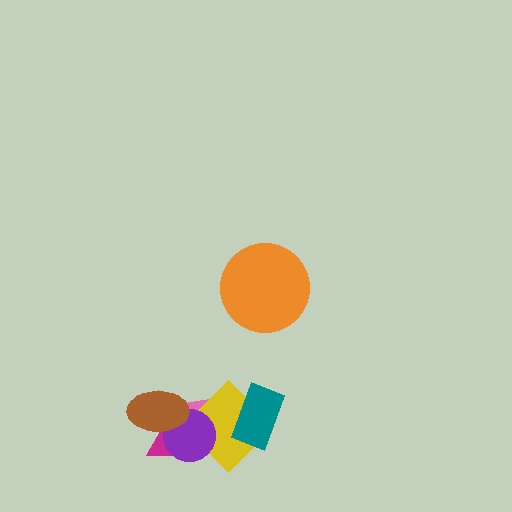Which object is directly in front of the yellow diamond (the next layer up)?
The purple circle is directly in front of the yellow diamond.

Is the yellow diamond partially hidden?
Yes, it is partially covered by another shape.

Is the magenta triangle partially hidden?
Yes, it is partially covered by another shape.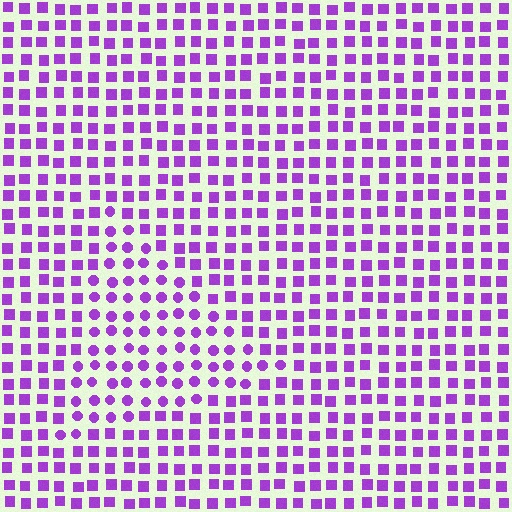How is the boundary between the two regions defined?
The boundary is defined by a change in element shape: circles inside vs. squares outside. All elements share the same color and spacing.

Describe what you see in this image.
The image is filled with small purple elements arranged in a uniform grid. A triangle-shaped region contains circles, while the surrounding area contains squares. The boundary is defined purely by the change in element shape.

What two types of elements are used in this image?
The image uses circles inside the triangle region and squares outside it.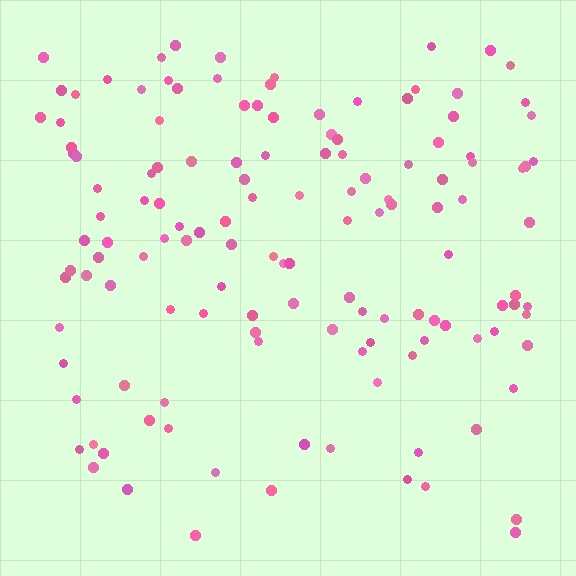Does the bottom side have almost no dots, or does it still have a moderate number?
Still a moderate number, just noticeably fewer than the top.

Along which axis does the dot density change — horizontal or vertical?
Vertical.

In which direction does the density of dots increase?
From bottom to top, with the top side densest.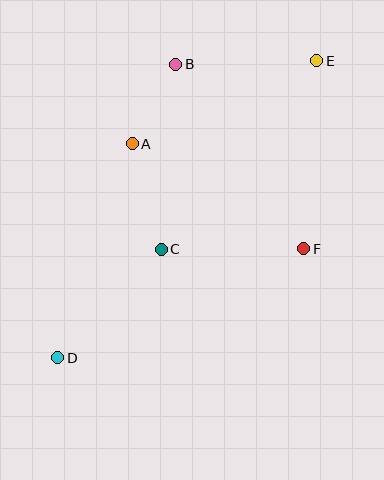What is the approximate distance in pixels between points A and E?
The distance between A and E is approximately 202 pixels.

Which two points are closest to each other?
Points A and B are closest to each other.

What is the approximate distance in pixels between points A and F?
The distance between A and F is approximately 201 pixels.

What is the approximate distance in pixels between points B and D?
The distance between B and D is approximately 316 pixels.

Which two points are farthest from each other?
Points D and E are farthest from each other.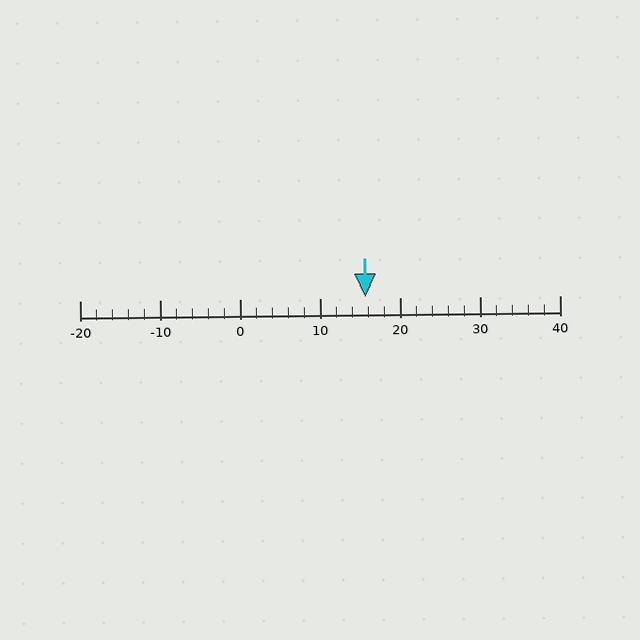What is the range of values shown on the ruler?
The ruler shows values from -20 to 40.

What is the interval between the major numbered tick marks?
The major tick marks are spaced 10 units apart.